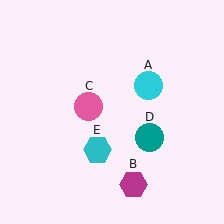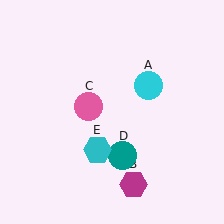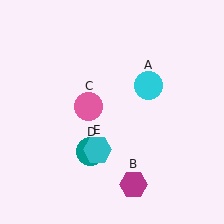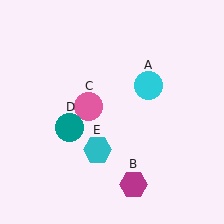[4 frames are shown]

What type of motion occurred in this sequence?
The teal circle (object D) rotated clockwise around the center of the scene.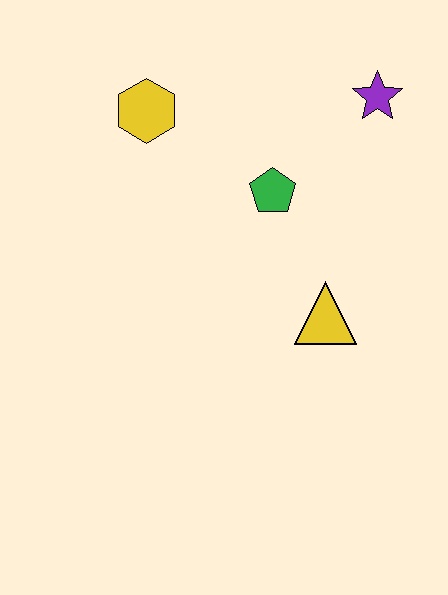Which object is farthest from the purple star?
The yellow hexagon is farthest from the purple star.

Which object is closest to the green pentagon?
The yellow triangle is closest to the green pentagon.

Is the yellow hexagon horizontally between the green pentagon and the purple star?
No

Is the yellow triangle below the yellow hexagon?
Yes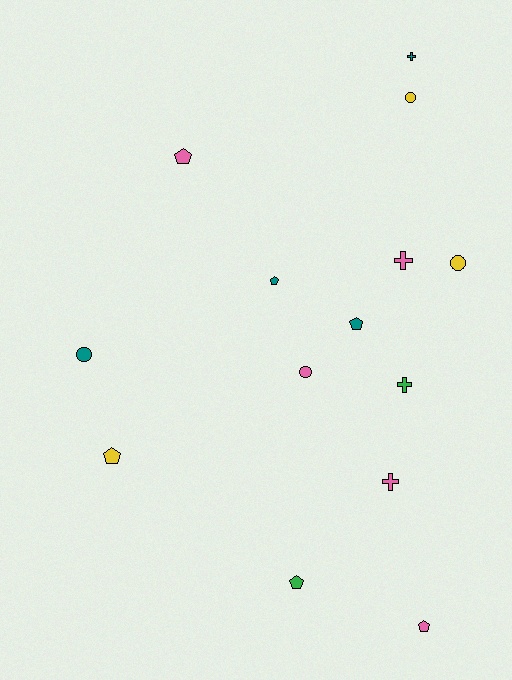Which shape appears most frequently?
Pentagon, with 6 objects.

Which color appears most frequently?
Pink, with 5 objects.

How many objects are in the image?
There are 14 objects.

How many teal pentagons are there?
There are 2 teal pentagons.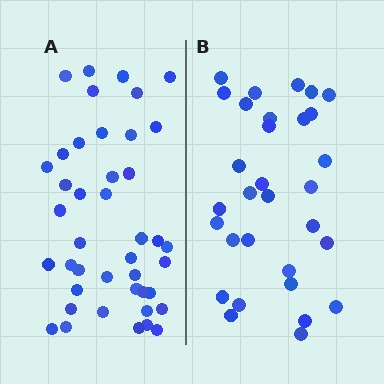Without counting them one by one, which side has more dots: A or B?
Region A (the left region) has more dots.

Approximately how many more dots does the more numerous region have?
Region A has roughly 12 or so more dots than region B.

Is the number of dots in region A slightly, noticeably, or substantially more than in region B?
Region A has noticeably more, but not dramatically so. The ratio is roughly 1.4 to 1.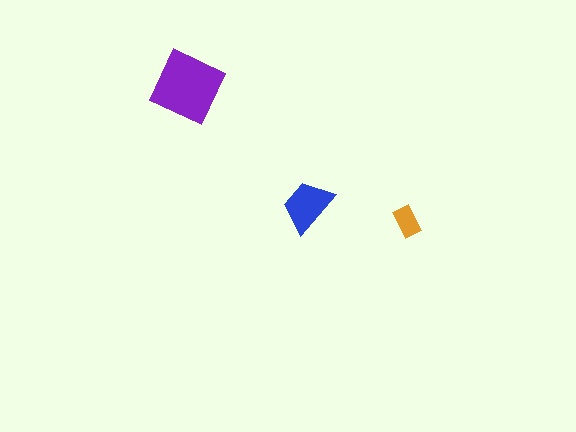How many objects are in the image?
There are 3 objects in the image.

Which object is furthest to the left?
The purple square is leftmost.